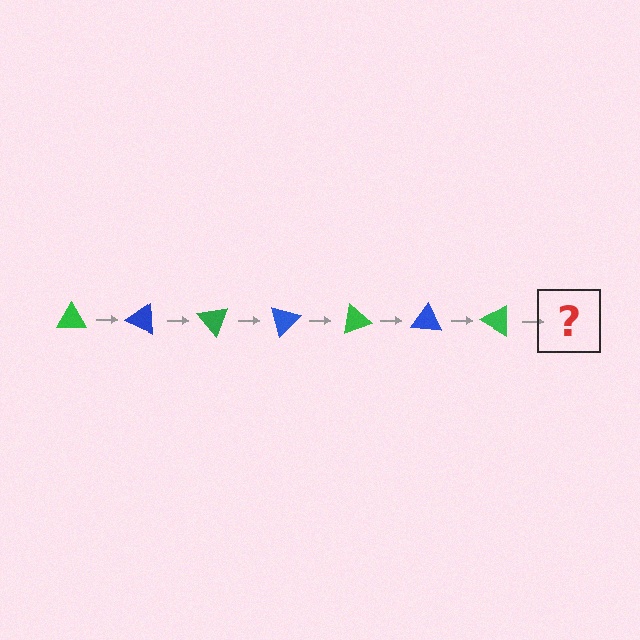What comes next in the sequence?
The next element should be a blue triangle, rotated 175 degrees from the start.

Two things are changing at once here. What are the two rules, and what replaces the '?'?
The two rules are that it rotates 25 degrees each step and the color cycles through green and blue. The '?' should be a blue triangle, rotated 175 degrees from the start.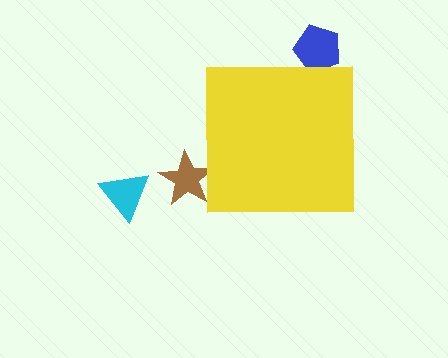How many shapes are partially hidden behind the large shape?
2 shapes are partially hidden.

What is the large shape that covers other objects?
A yellow square.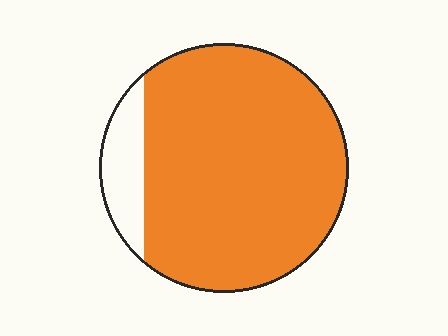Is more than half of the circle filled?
Yes.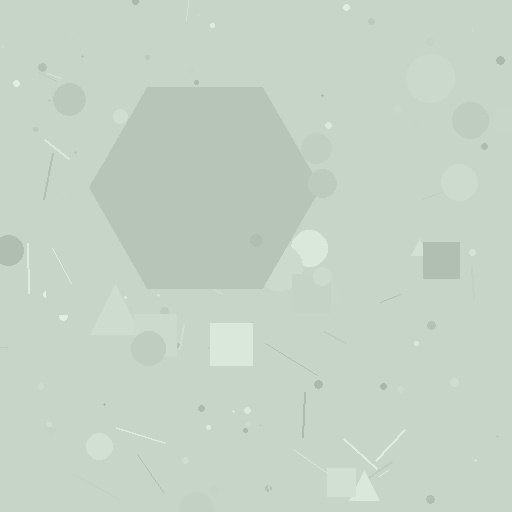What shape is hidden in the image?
A hexagon is hidden in the image.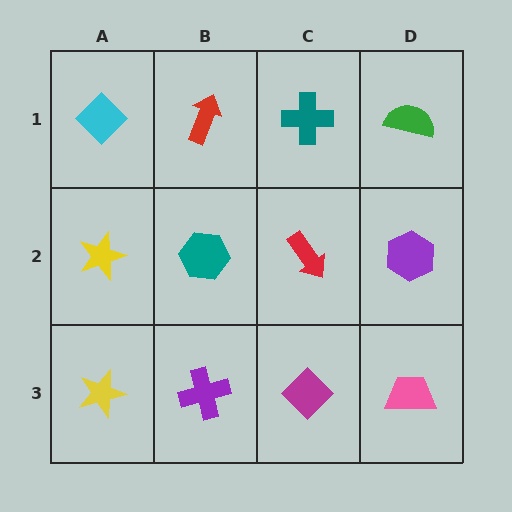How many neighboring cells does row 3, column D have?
2.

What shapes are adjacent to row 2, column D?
A green semicircle (row 1, column D), a pink trapezoid (row 3, column D), a red arrow (row 2, column C).